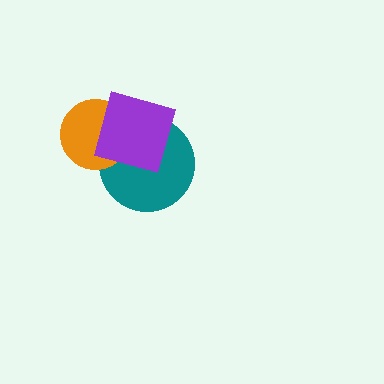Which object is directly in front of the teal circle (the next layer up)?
The orange circle is directly in front of the teal circle.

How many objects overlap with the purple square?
2 objects overlap with the purple square.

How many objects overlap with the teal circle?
2 objects overlap with the teal circle.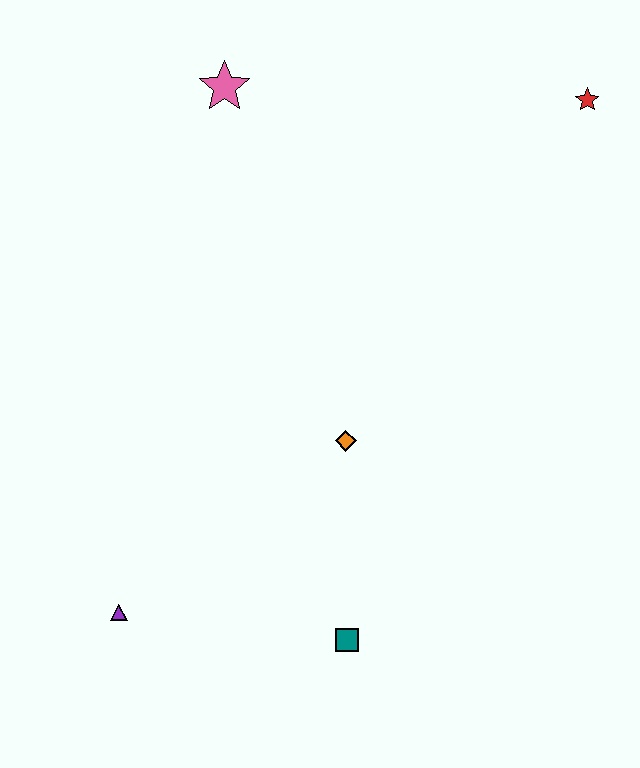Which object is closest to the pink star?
The red star is closest to the pink star.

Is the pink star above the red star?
Yes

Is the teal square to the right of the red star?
No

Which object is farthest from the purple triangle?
The red star is farthest from the purple triangle.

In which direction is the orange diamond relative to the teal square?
The orange diamond is above the teal square.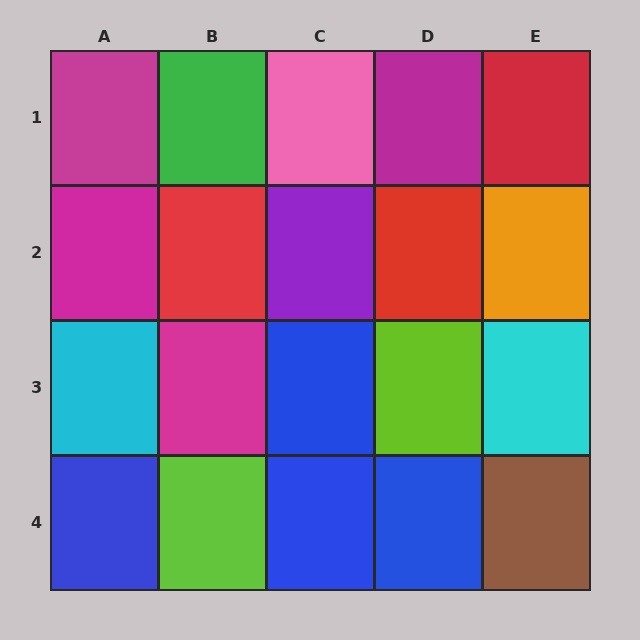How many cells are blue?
4 cells are blue.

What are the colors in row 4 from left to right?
Blue, lime, blue, blue, brown.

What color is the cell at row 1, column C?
Pink.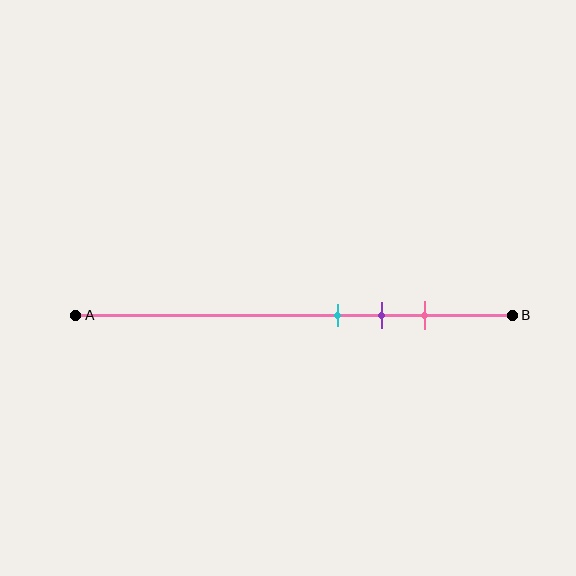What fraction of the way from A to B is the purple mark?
The purple mark is approximately 70% (0.7) of the way from A to B.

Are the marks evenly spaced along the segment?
Yes, the marks are approximately evenly spaced.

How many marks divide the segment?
There are 3 marks dividing the segment.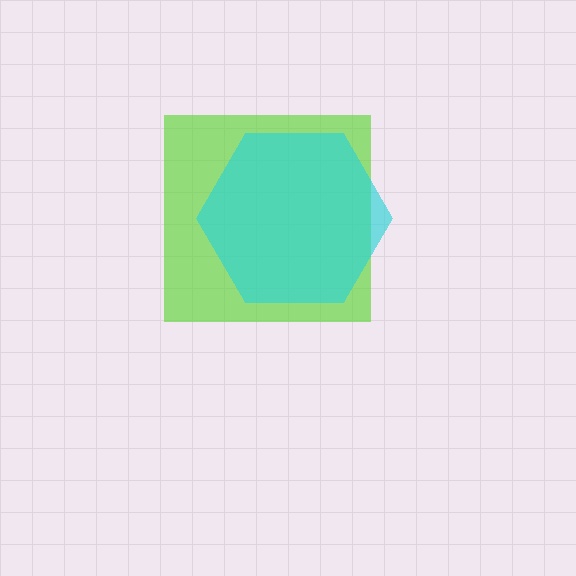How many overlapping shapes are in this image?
There are 2 overlapping shapes in the image.